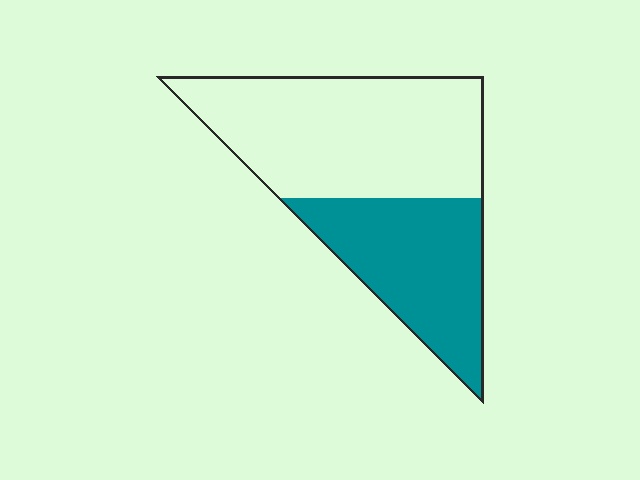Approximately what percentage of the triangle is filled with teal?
Approximately 40%.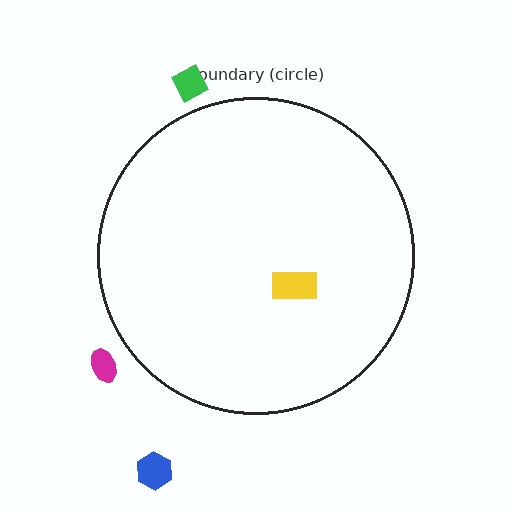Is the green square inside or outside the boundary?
Outside.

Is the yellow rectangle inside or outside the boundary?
Inside.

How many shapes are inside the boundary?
1 inside, 3 outside.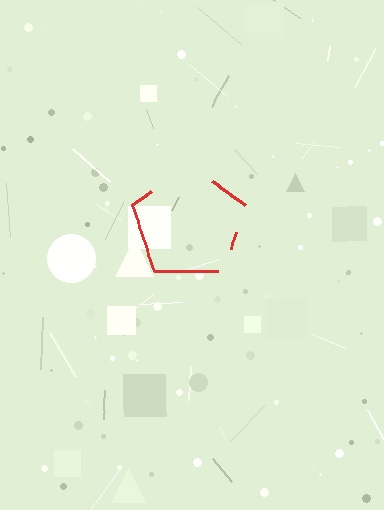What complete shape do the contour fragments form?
The contour fragments form a pentagon.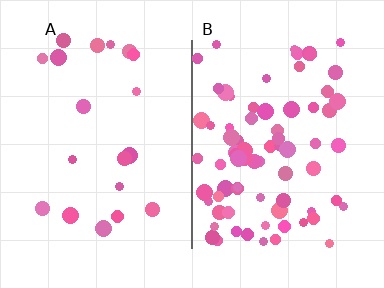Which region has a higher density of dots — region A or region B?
B (the right).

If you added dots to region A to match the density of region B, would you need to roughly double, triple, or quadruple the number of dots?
Approximately quadruple.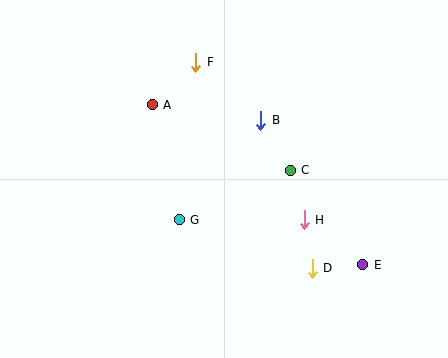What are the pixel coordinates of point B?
Point B is at (261, 120).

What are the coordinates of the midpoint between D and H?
The midpoint between D and H is at (308, 244).